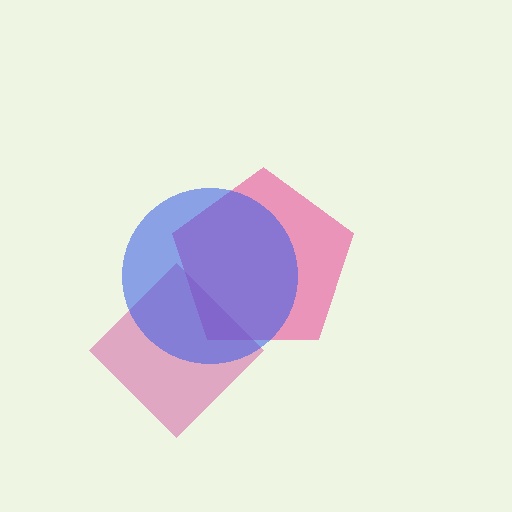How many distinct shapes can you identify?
There are 3 distinct shapes: a pink pentagon, a magenta diamond, a blue circle.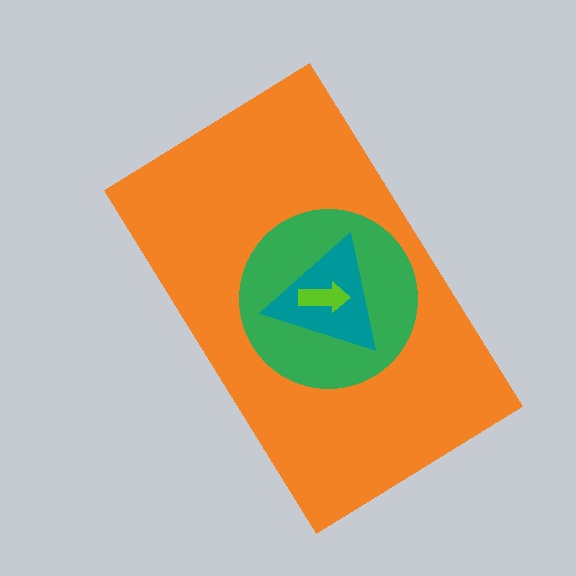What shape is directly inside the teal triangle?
The lime arrow.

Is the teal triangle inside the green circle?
Yes.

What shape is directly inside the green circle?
The teal triangle.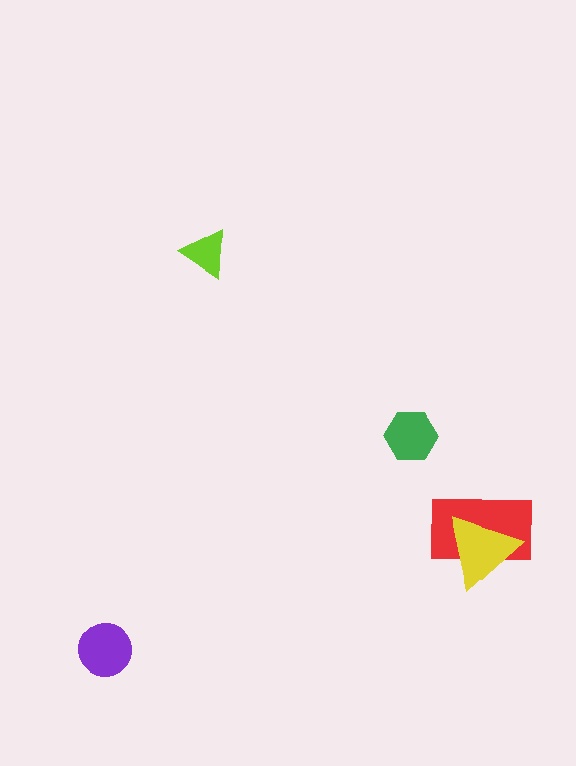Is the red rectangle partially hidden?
Yes, it is partially covered by another shape.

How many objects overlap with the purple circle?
0 objects overlap with the purple circle.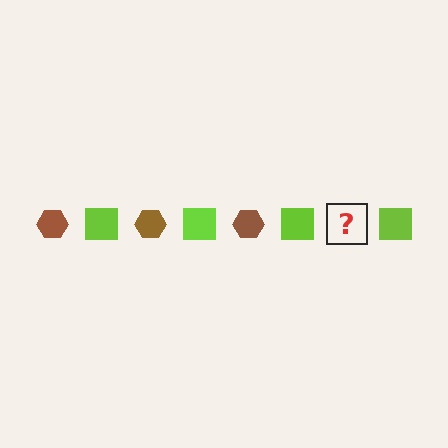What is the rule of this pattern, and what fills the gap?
The rule is that the pattern alternates between brown hexagon and lime square. The gap should be filled with a brown hexagon.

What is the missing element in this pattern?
The missing element is a brown hexagon.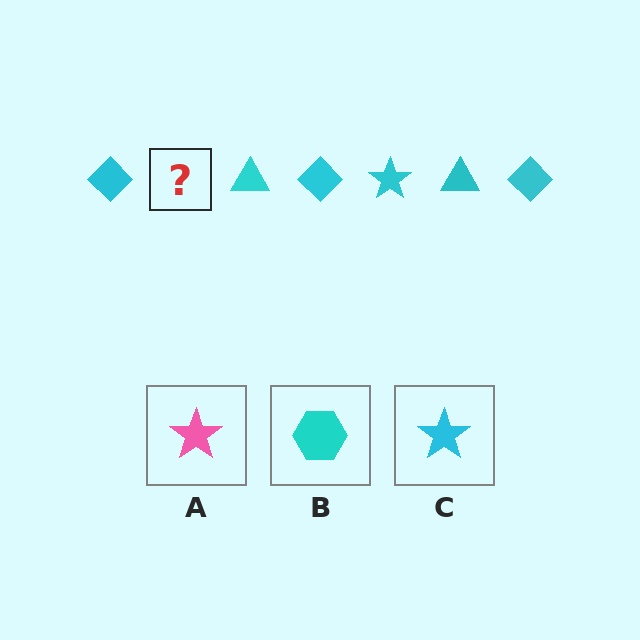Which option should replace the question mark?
Option C.